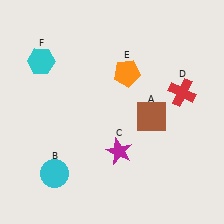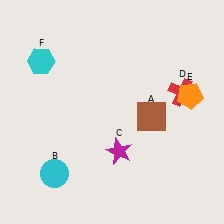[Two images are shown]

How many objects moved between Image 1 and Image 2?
1 object moved between the two images.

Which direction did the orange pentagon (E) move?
The orange pentagon (E) moved right.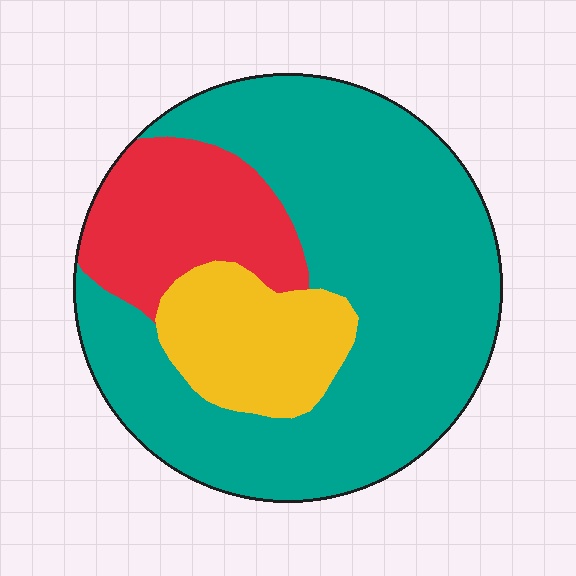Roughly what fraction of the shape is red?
Red covers about 20% of the shape.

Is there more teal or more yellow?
Teal.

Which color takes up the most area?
Teal, at roughly 65%.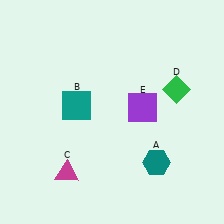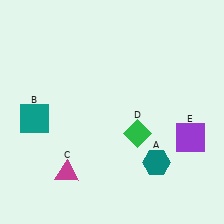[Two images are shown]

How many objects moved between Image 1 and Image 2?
3 objects moved between the two images.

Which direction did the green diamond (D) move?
The green diamond (D) moved down.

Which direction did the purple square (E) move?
The purple square (E) moved right.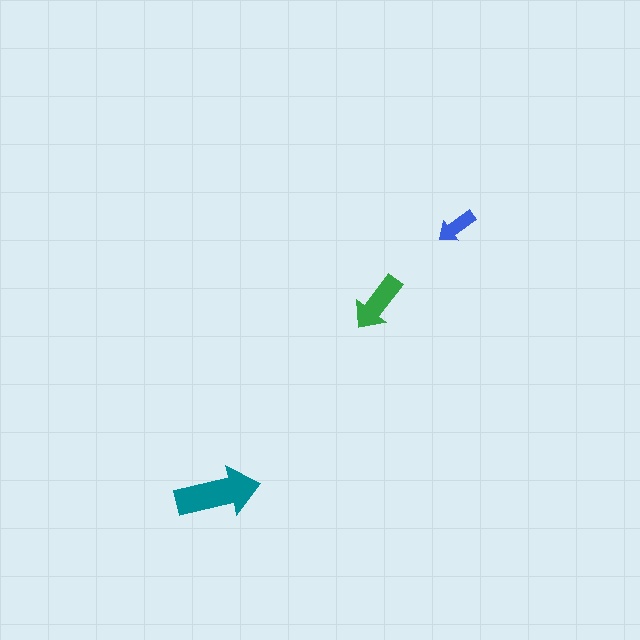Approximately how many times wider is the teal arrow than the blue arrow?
About 2 times wider.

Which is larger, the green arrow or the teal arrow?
The teal one.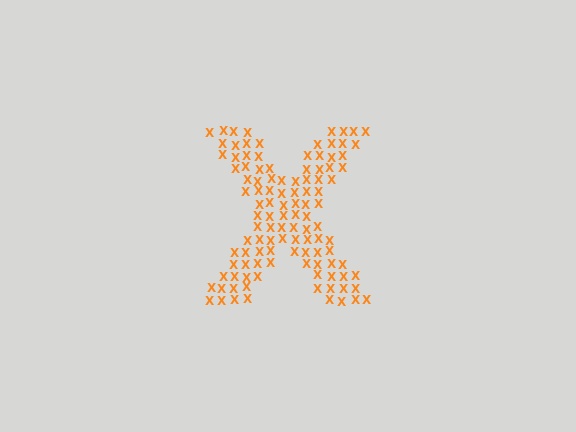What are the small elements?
The small elements are letter X's.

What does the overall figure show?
The overall figure shows the letter X.